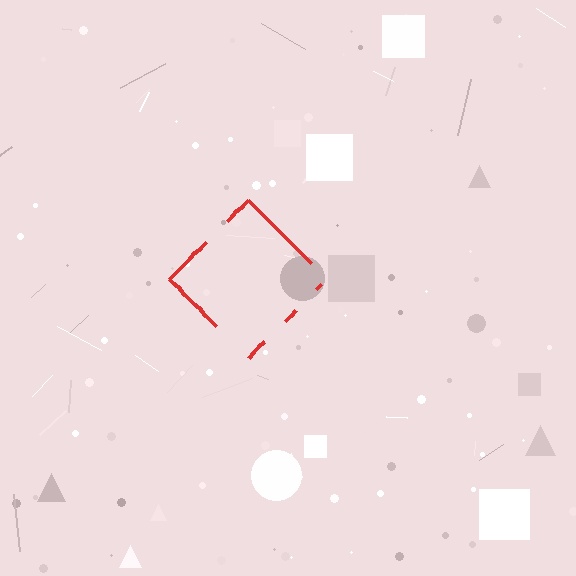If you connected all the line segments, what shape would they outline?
They would outline a diamond.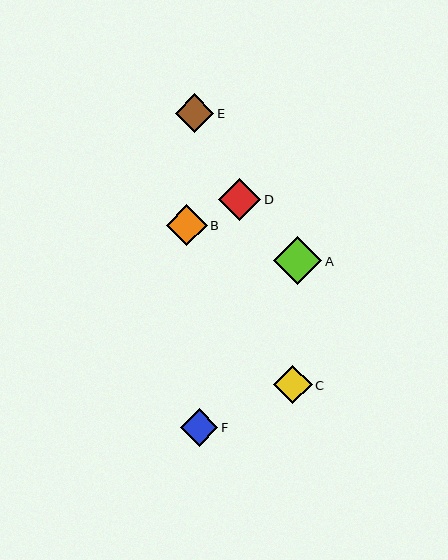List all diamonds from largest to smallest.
From largest to smallest: A, D, B, E, C, F.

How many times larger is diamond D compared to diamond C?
Diamond D is approximately 1.1 times the size of diamond C.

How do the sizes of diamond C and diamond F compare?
Diamond C and diamond F are approximately the same size.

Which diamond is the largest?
Diamond A is the largest with a size of approximately 48 pixels.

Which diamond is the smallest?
Diamond F is the smallest with a size of approximately 38 pixels.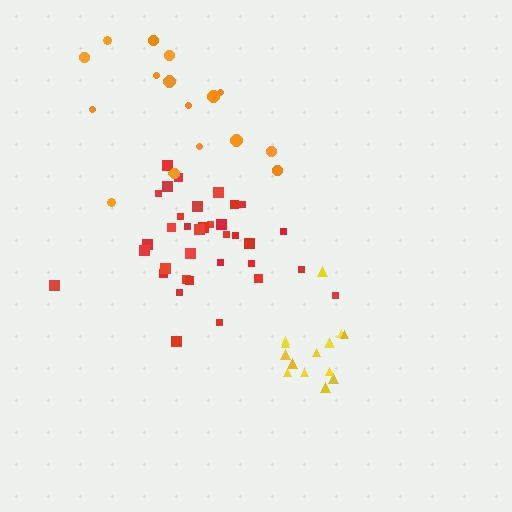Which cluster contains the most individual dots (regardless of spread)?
Red (35).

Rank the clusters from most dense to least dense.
yellow, red, orange.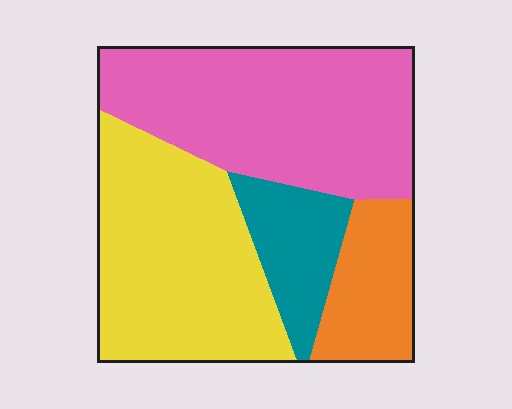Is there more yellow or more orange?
Yellow.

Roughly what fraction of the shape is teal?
Teal covers 12% of the shape.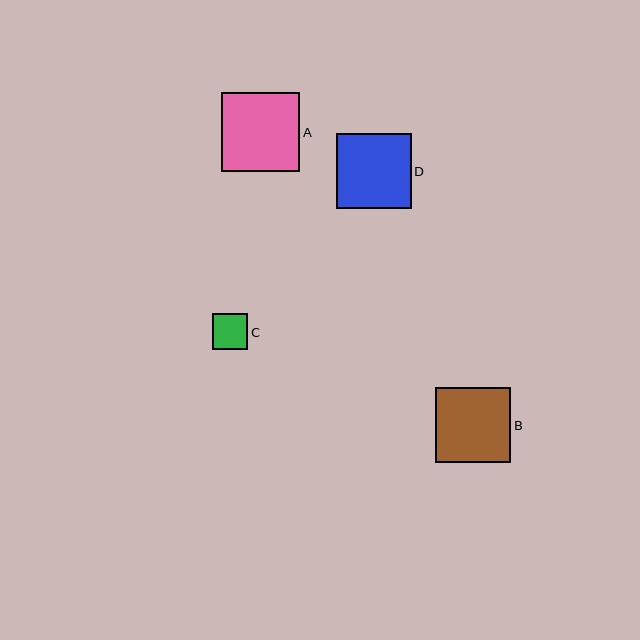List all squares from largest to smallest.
From largest to smallest: A, B, D, C.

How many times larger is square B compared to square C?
Square B is approximately 2.1 times the size of square C.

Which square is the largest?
Square A is the largest with a size of approximately 78 pixels.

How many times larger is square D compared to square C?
Square D is approximately 2.1 times the size of square C.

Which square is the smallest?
Square C is the smallest with a size of approximately 35 pixels.